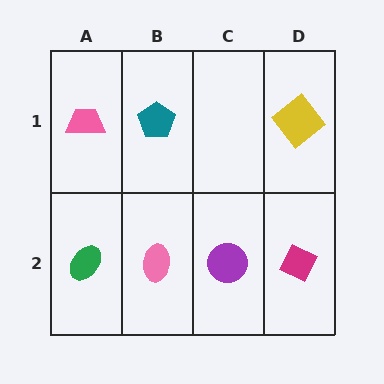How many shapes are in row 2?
4 shapes.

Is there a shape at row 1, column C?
No, that cell is empty.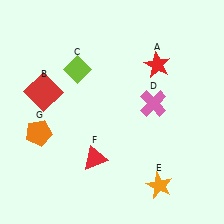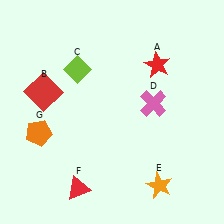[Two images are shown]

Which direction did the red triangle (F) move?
The red triangle (F) moved down.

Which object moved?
The red triangle (F) moved down.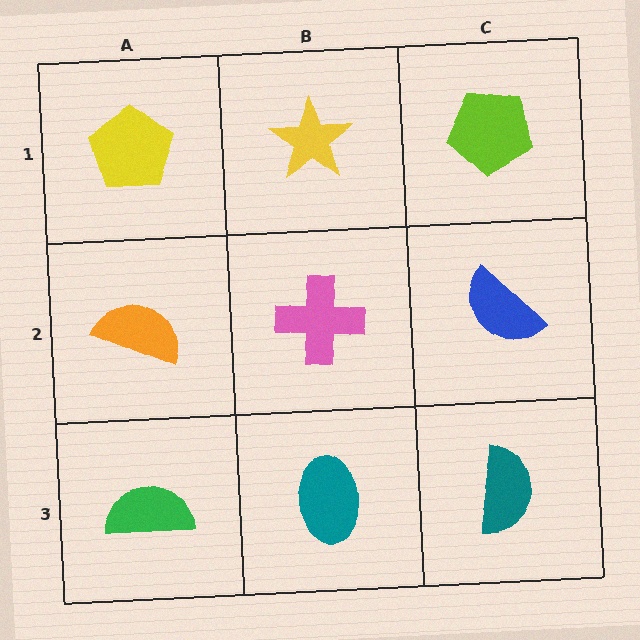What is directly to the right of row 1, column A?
A yellow star.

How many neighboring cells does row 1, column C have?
2.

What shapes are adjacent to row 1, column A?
An orange semicircle (row 2, column A), a yellow star (row 1, column B).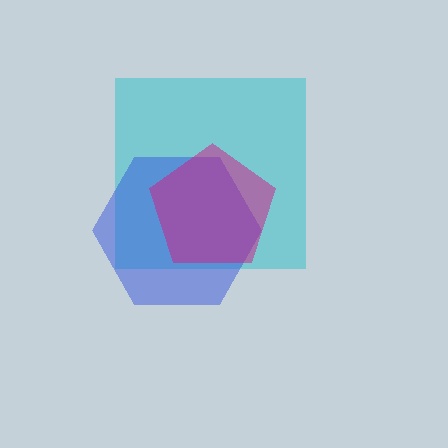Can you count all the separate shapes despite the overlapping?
Yes, there are 3 separate shapes.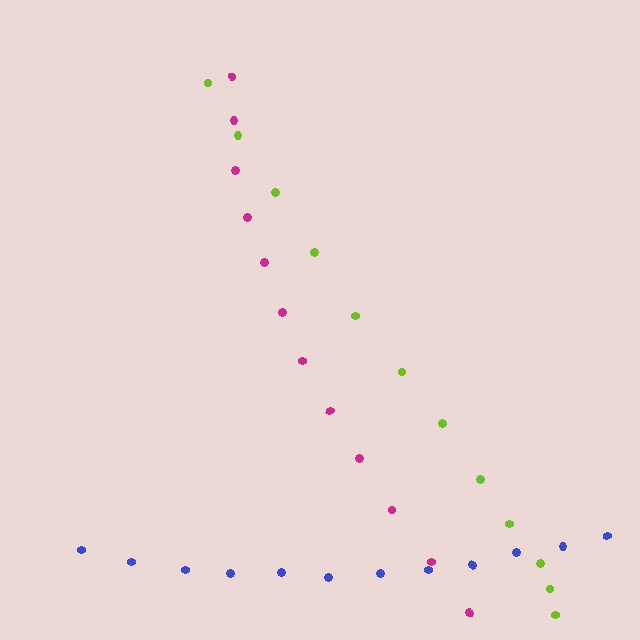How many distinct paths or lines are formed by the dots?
There are 3 distinct paths.